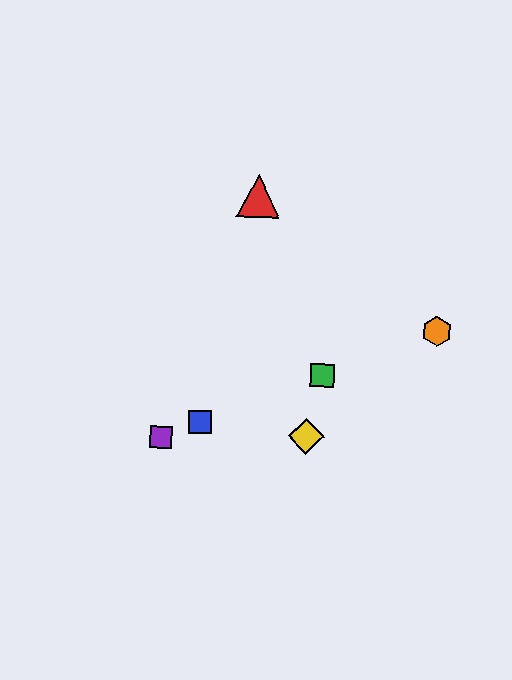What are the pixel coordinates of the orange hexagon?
The orange hexagon is at (437, 331).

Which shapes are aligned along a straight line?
The blue square, the green square, the purple square, the orange hexagon are aligned along a straight line.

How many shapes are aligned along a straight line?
4 shapes (the blue square, the green square, the purple square, the orange hexagon) are aligned along a straight line.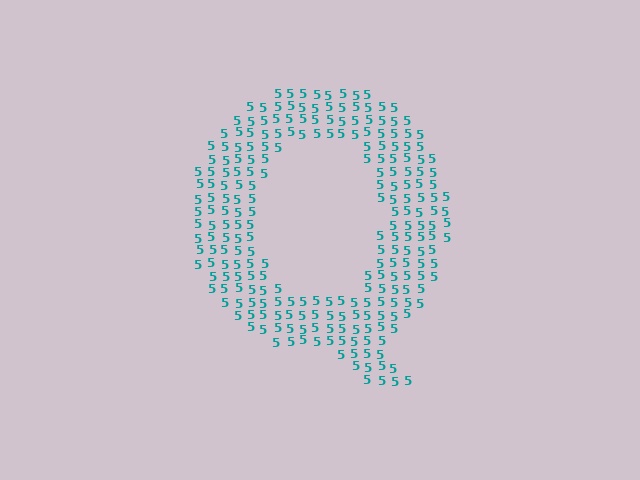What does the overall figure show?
The overall figure shows the letter Q.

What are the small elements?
The small elements are digit 5's.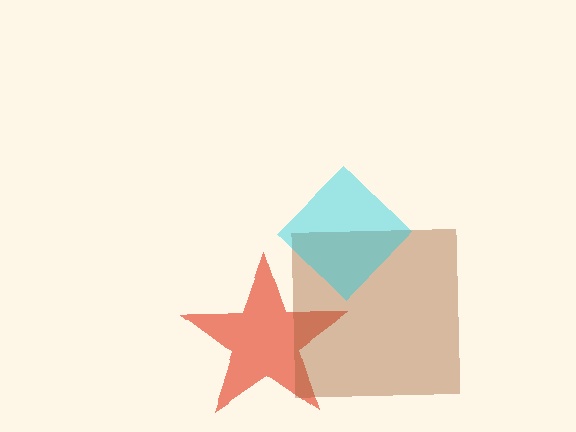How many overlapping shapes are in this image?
There are 3 overlapping shapes in the image.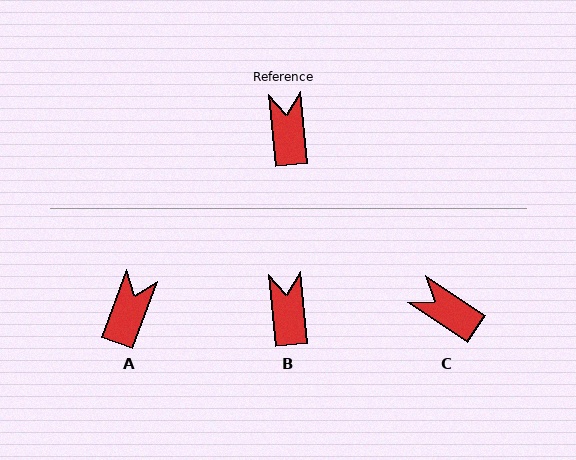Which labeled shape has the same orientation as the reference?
B.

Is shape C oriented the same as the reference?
No, it is off by about 51 degrees.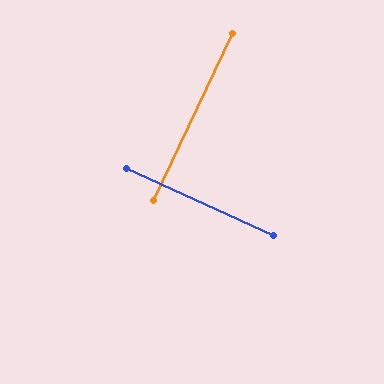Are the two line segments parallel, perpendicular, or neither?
Perpendicular — they meet at approximately 89°.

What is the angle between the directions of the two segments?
Approximately 89 degrees.